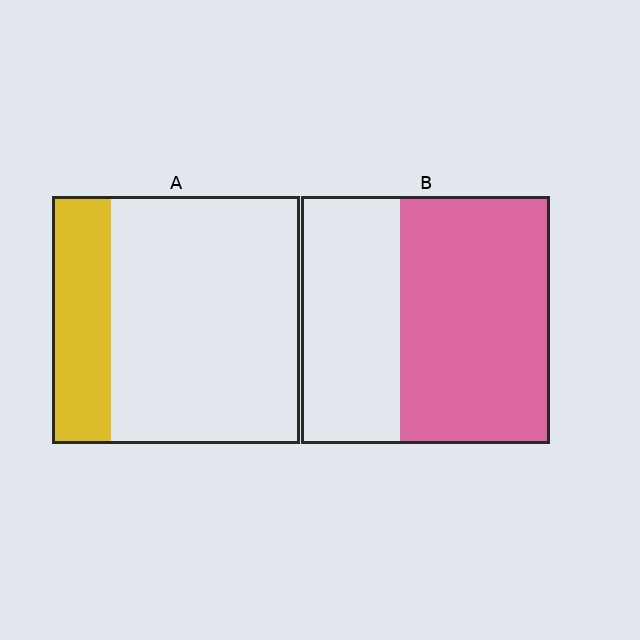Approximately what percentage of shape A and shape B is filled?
A is approximately 25% and B is approximately 60%.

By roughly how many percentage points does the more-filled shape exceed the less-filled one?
By roughly 35 percentage points (B over A).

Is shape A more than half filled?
No.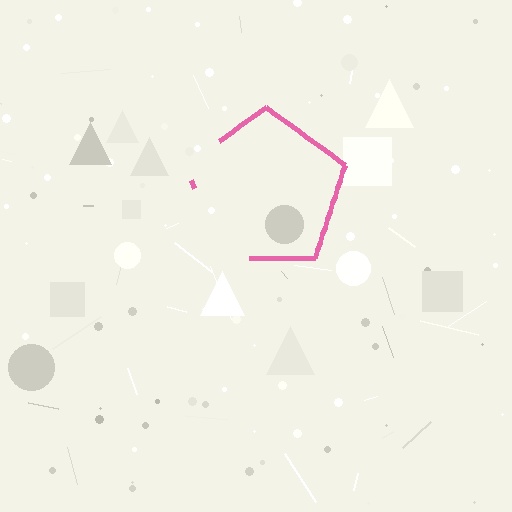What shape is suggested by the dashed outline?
The dashed outline suggests a pentagon.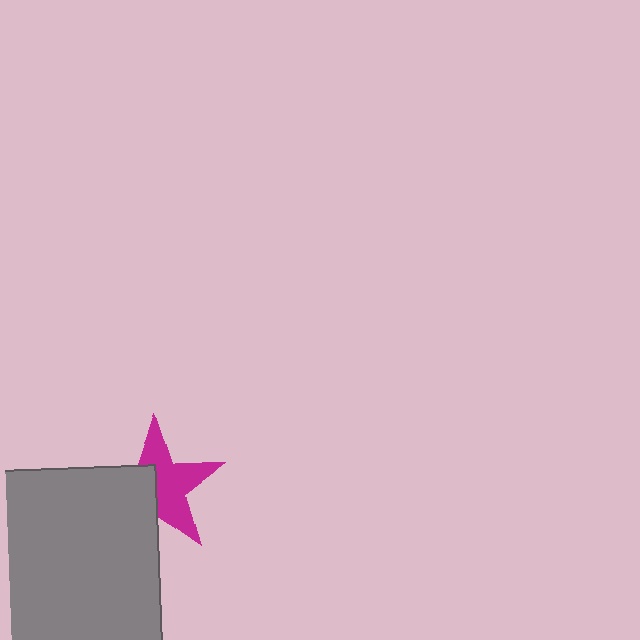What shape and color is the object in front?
The object in front is a gray square.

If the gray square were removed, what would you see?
You would see the complete magenta star.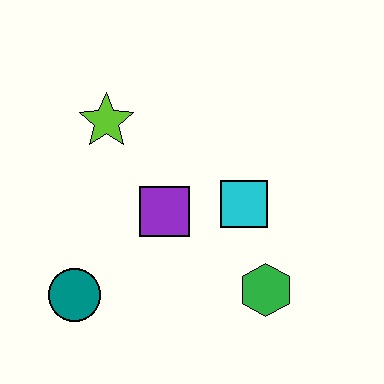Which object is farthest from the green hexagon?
The lime star is farthest from the green hexagon.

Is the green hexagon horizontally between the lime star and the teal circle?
No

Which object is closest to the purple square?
The cyan square is closest to the purple square.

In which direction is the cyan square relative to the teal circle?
The cyan square is to the right of the teal circle.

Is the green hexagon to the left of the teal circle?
No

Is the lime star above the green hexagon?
Yes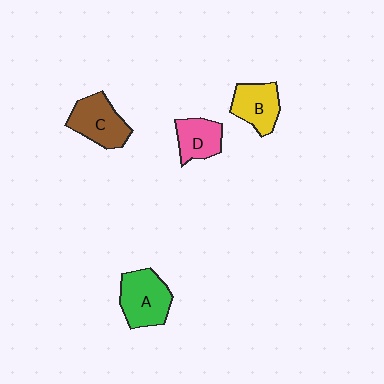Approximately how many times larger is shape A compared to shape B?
Approximately 1.3 times.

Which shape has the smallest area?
Shape D (pink).